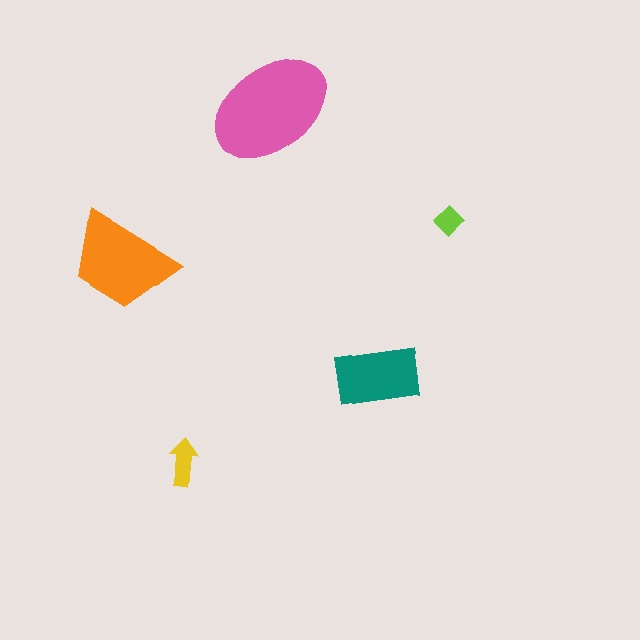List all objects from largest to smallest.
The pink ellipse, the orange trapezoid, the teal rectangle, the yellow arrow, the lime diamond.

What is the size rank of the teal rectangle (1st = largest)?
3rd.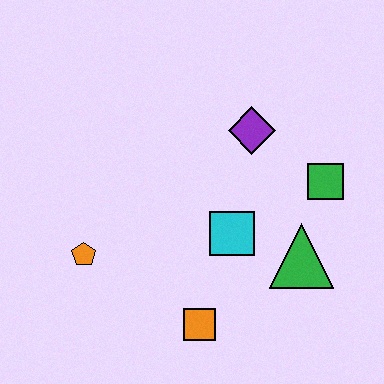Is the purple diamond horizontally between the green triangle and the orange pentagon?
Yes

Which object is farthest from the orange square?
The purple diamond is farthest from the orange square.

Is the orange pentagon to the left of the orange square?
Yes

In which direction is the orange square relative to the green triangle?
The orange square is to the left of the green triangle.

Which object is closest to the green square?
The green triangle is closest to the green square.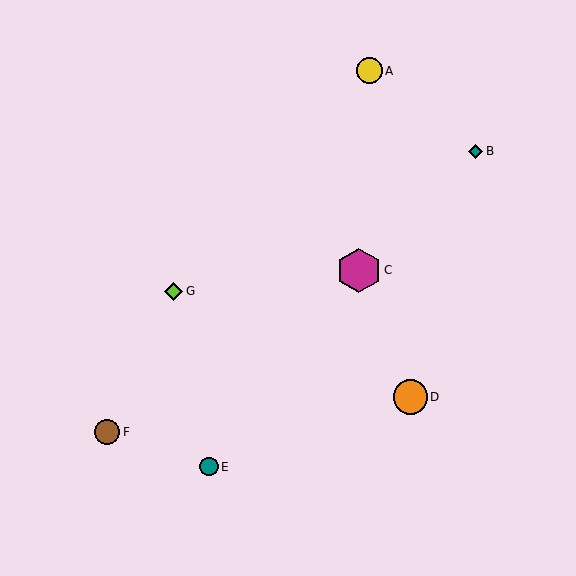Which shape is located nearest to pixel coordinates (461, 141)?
The teal diamond (labeled B) at (476, 151) is nearest to that location.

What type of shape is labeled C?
Shape C is a magenta hexagon.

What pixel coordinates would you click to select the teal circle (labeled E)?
Click at (209, 467) to select the teal circle E.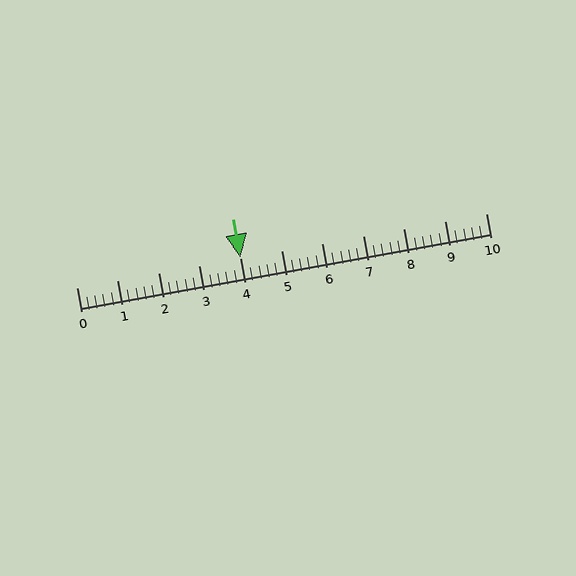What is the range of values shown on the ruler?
The ruler shows values from 0 to 10.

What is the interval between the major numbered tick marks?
The major tick marks are spaced 1 units apart.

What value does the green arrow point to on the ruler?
The green arrow points to approximately 4.0.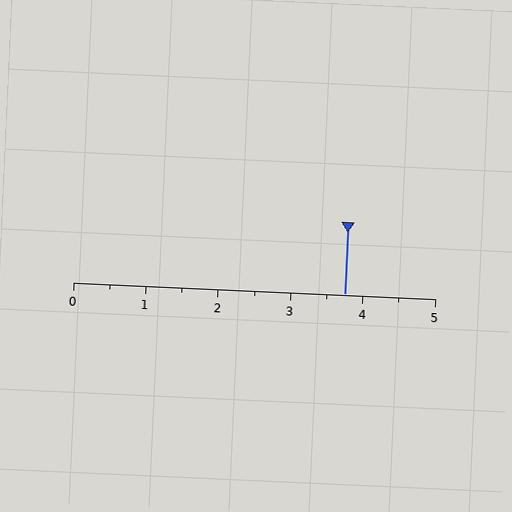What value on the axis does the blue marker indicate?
The marker indicates approximately 3.8.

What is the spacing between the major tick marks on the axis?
The major ticks are spaced 1 apart.